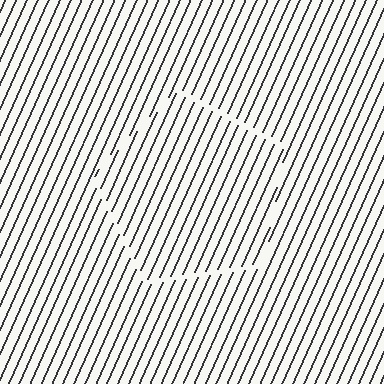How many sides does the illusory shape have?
5 sides — the line-ends trace a pentagon.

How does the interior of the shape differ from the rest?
The interior of the shape contains the same grating, shifted by half a period — the contour is defined by the phase discontinuity where line-ends from the inner and outer gratings abut.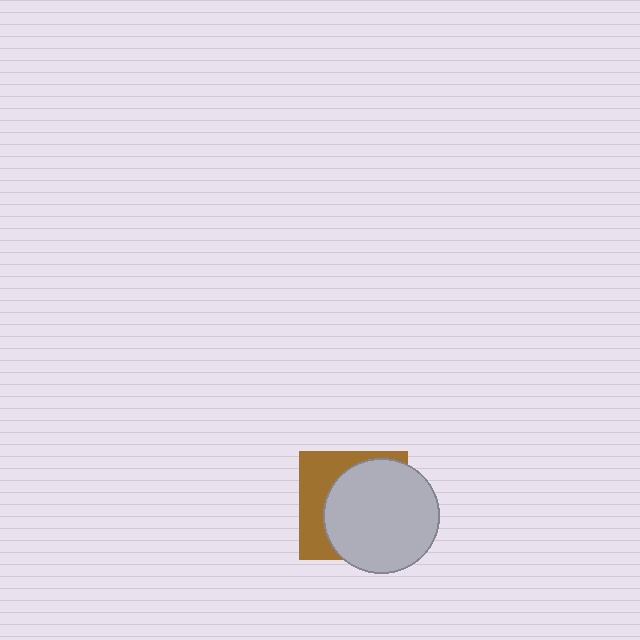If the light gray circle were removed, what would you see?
You would see the complete brown square.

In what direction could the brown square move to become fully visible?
The brown square could move left. That would shift it out from behind the light gray circle entirely.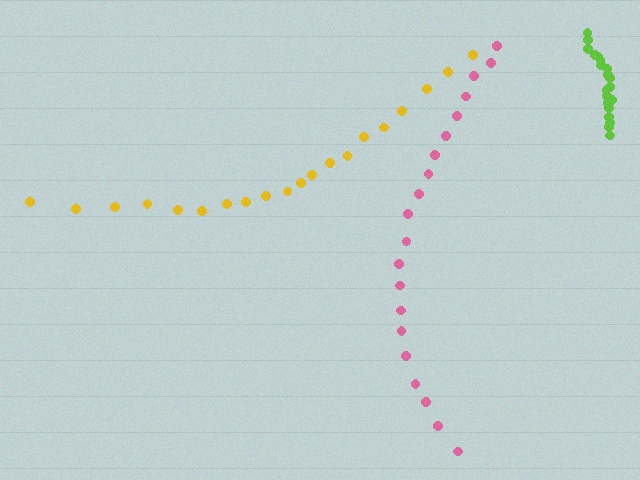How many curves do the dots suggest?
There are 3 distinct paths.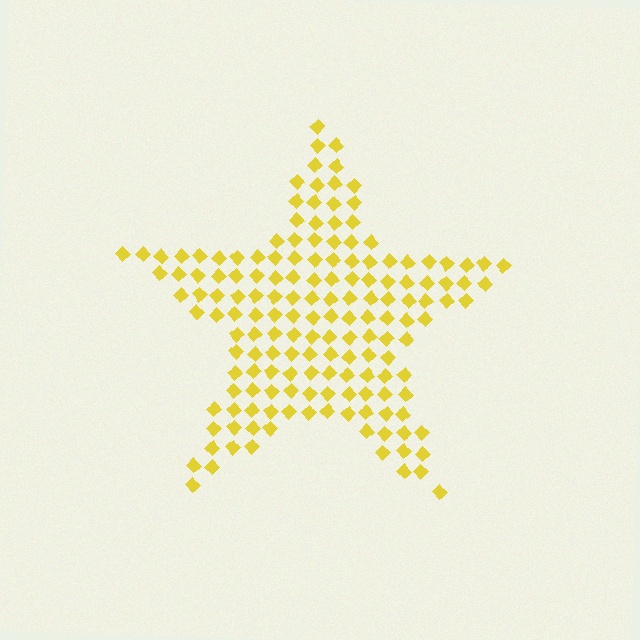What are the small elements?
The small elements are diamonds.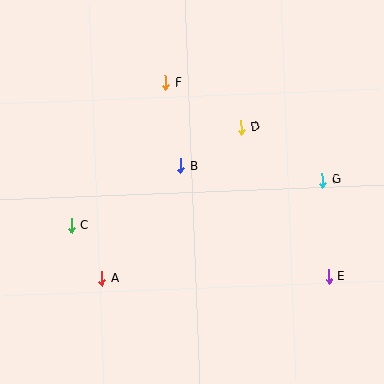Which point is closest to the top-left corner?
Point F is closest to the top-left corner.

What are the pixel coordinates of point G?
Point G is at (323, 180).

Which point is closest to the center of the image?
Point B at (181, 166) is closest to the center.